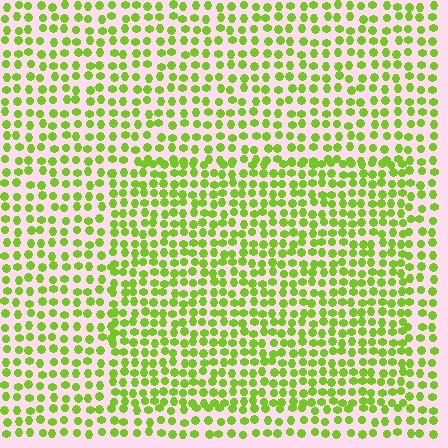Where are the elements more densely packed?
The elements are more densely packed inside the rectangle boundary.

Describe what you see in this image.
The image contains small lime elements arranged at two different densities. A rectangle-shaped region is visible where the elements are more densely packed than the surrounding area.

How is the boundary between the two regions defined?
The boundary is defined by a change in element density (approximately 1.4x ratio). All elements are the same color, size, and shape.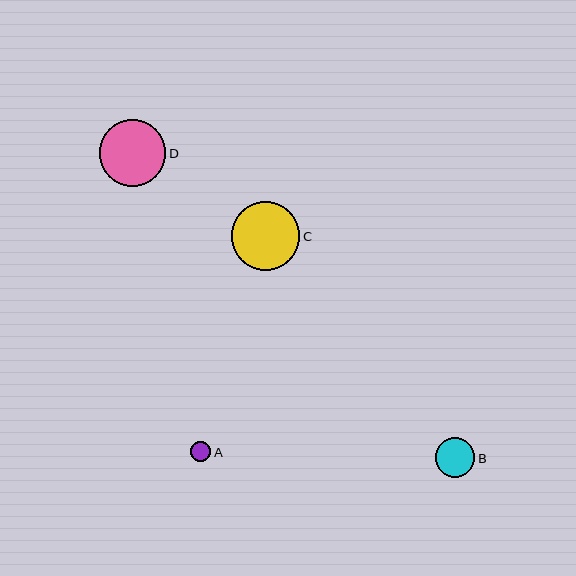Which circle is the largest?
Circle C is the largest with a size of approximately 68 pixels.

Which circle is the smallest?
Circle A is the smallest with a size of approximately 21 pixels.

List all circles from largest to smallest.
From largest to smallest: C, D, B, A.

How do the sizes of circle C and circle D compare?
Circle C and circle D are approximately the same size.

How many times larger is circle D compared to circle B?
Circle D is approximately 1.7 times the size of circle B.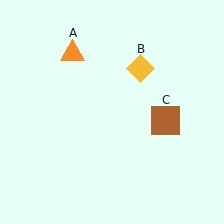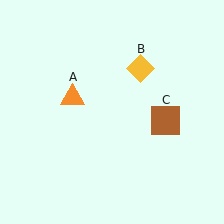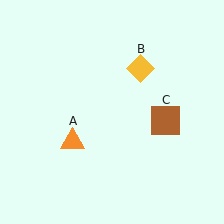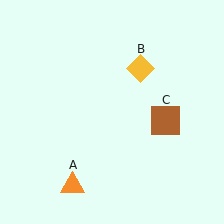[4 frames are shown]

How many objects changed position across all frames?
1 object changed position: orange triangle (object A).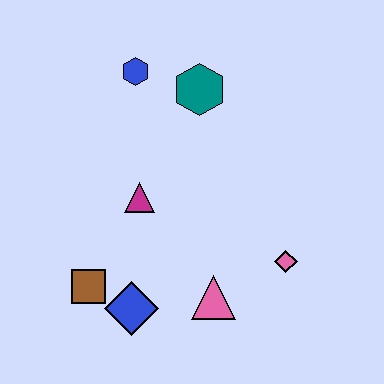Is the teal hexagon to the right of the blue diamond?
Yes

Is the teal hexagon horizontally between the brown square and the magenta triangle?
No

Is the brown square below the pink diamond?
Yes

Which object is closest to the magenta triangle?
The brown square is closest to the magenta triangle.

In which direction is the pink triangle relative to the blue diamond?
The pink triangle is to the right of the blue diamond.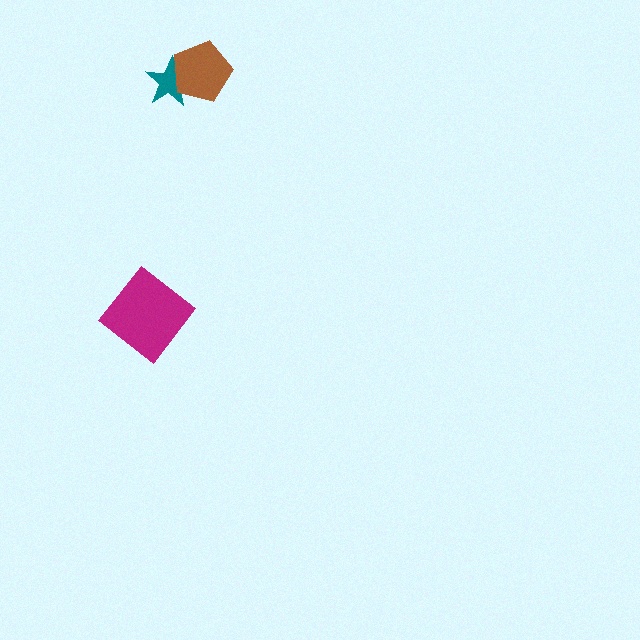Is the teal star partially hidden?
Yes, it is partially covered by another shape.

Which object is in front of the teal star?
The brown pentagon is in front of the teal star.